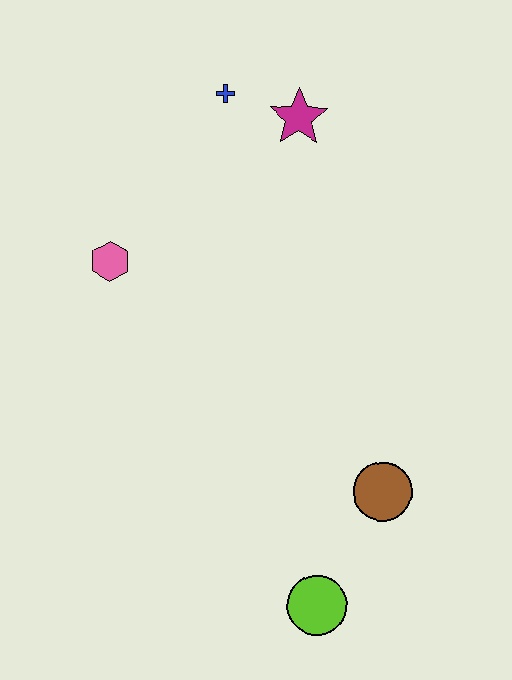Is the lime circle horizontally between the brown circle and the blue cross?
Yes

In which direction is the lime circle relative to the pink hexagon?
The lime circle is below the pink hexagon.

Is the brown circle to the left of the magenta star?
No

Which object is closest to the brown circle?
The lime circle is closest to the brown circle.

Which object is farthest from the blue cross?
The lime circle is farthest from the blue cross.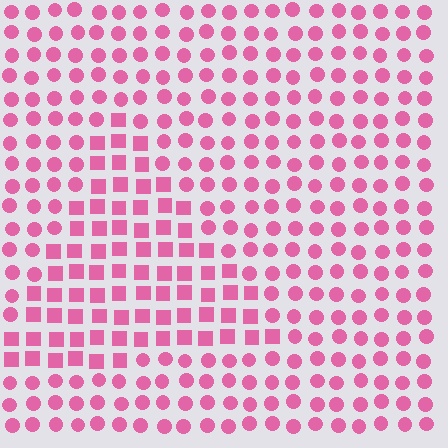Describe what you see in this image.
The image is filled with small pink elements arranged in a uniform grid. A triangle-shaped region contains squares, while the surrounding area contains circles. The boundary is defined purely by the change in element shape.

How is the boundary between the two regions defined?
The boundary is defined by a change in element shape: squares inside vs. circles outside. All elements share the same color and spacing.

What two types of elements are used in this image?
The image uses squares inside the triangle region and circles outside it.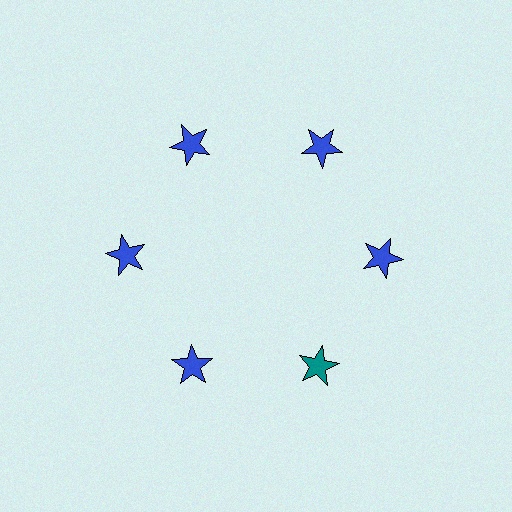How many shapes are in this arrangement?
There are 6 shapes arranged in a ring pattern.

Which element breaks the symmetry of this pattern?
The teal star at roughly the 5 o'clock position breaks the symmetry. All other shapes are blue stars.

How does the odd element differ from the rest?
It has a different color: teal instead of blue.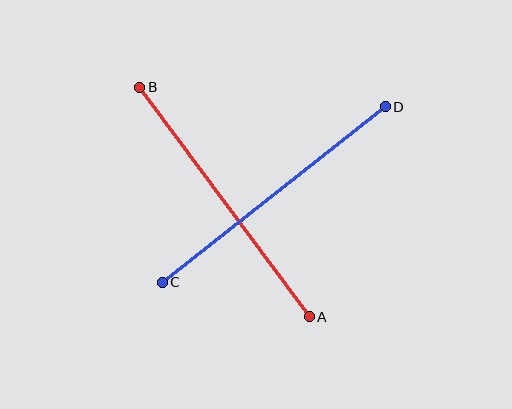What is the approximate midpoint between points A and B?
The midpoint is at approximately (225, 202) pixels.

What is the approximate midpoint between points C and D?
The midpoint is at approximately (274, 195) pixels.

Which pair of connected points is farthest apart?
Points A and B are farthest apart.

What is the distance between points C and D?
The distance is approximately 284 pixels.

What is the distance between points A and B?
The distance is approximately 286 pixels.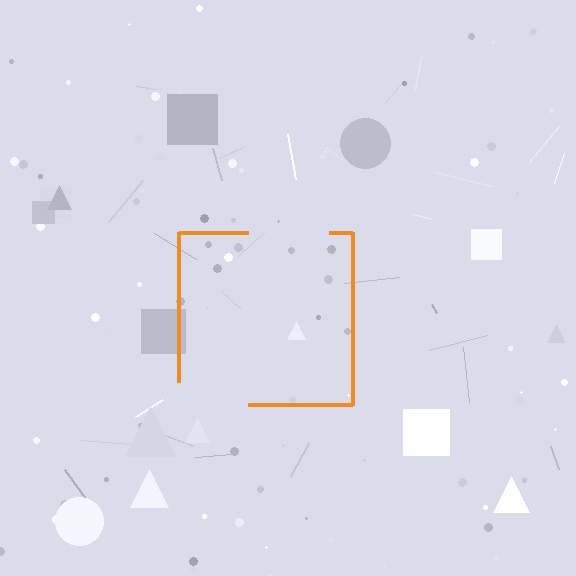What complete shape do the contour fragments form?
The contour fragments form a square.